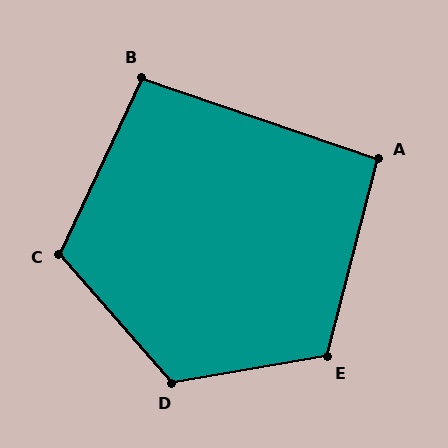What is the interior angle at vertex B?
Approximately 96 degrees (obtuse).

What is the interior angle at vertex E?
Approximately 114 degrees (obtuse).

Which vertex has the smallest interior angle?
A, at approximately 94 degrees.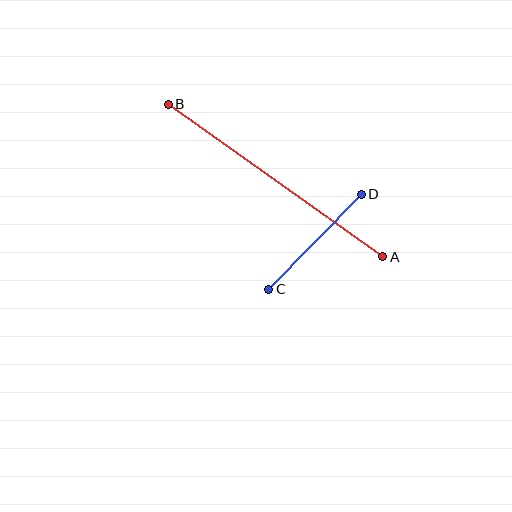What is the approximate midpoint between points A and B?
The midpoint is at approximately (275, 181) pixels.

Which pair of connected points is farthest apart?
Points A and B are farthest apart.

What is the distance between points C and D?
The distance is approximately 133 pixels.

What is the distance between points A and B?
The distance is approximately 263 pixels.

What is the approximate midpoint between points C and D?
The midpoint is at approximately (315, 242) pixels.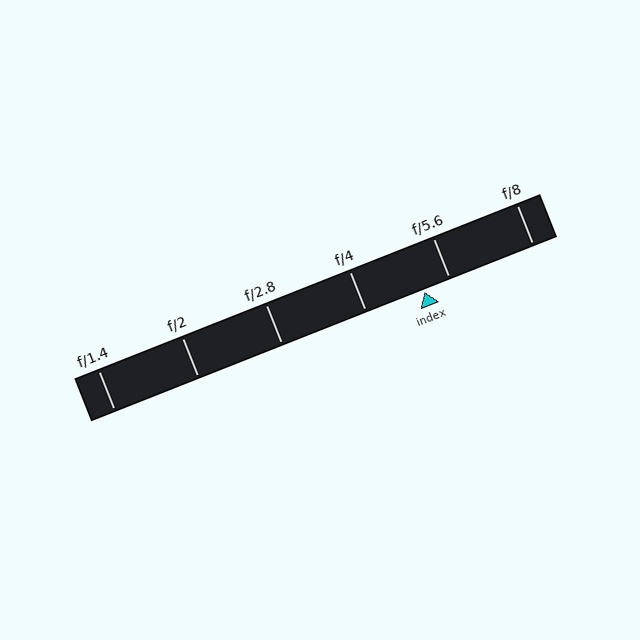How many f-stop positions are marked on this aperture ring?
There are 6 f-stop positions marked.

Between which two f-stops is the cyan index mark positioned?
The index mark is between f/4 and f/5.6.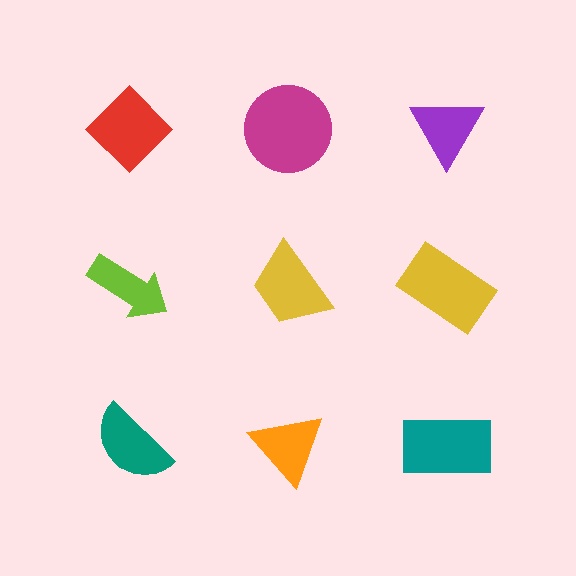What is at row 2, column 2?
A yellow trapezoid.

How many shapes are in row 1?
3 shapes.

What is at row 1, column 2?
A magenta circle.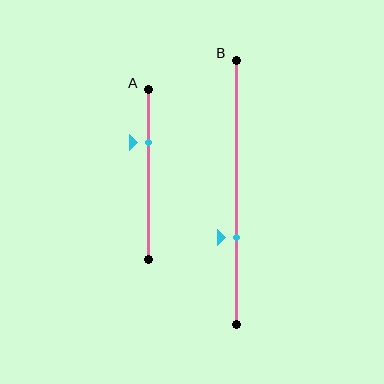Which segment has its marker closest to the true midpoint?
Segment B has its marker closest to the true midpoint.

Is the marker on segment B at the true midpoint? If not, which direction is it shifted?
No, the marker on segment B is shifted downward by about 17% of the segment length.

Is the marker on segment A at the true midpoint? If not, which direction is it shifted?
No, the marker on segment A is shifted upward by about 19% of the segment length.